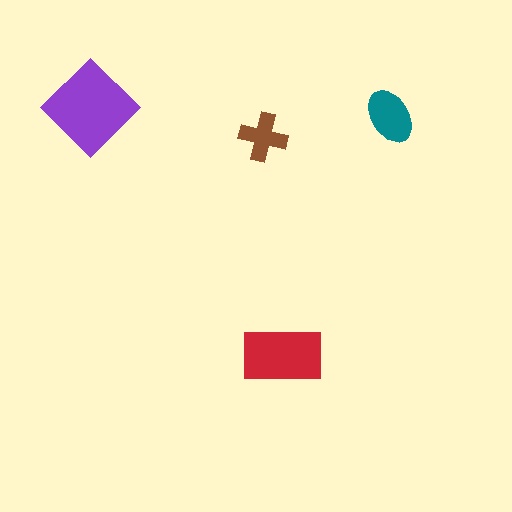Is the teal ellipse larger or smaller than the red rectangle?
Smaller.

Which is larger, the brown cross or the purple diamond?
The purple diamond.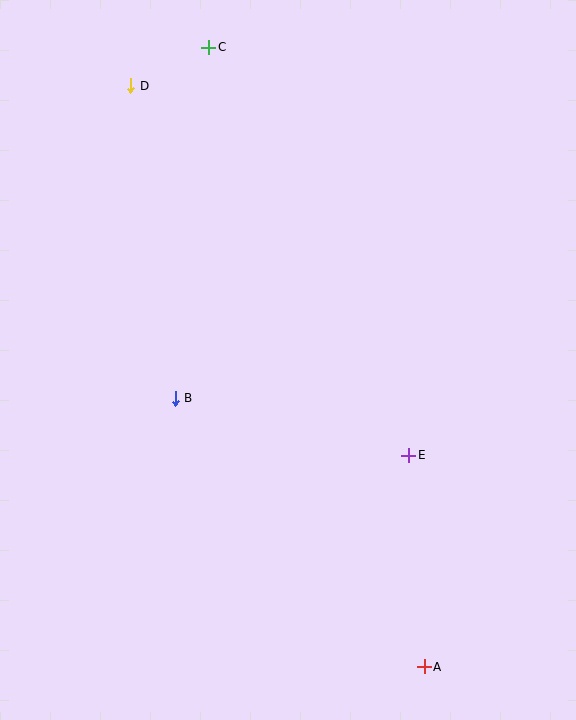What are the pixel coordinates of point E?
Point E is at (408, 455).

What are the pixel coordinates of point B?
Point B is at (175, 398).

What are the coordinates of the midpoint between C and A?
The midpoint between C and A is at (316, 357).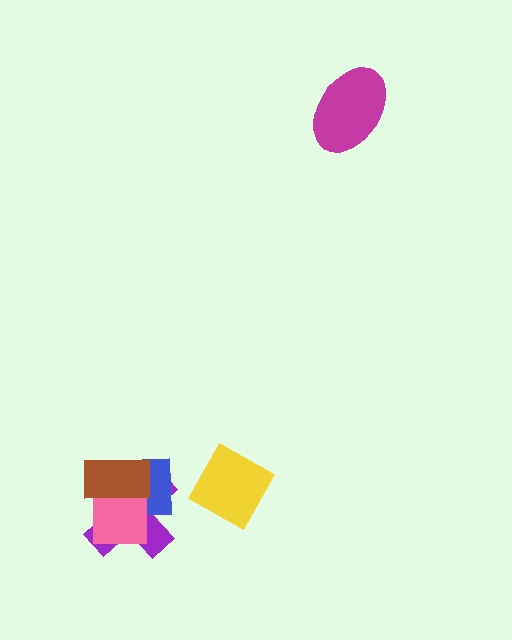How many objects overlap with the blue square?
3 objects overlap with the blue square.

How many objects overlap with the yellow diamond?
0 objects overlap with the yellow diamond.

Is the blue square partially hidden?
Yes, it is partially covered by another shape.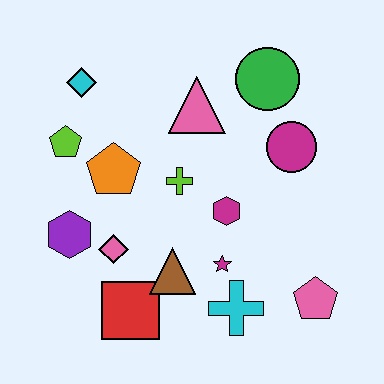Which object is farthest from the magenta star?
The cyan diamond is farthest from the magenta star.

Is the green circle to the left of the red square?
No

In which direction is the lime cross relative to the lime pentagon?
The lime cross is to the right of the lime pentagon.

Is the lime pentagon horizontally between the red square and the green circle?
No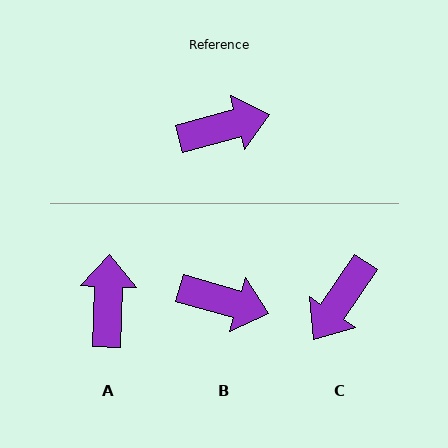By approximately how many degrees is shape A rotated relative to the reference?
Approximately 73 degrees counter-clockwise.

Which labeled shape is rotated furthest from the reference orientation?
C, about 139 degrees away.